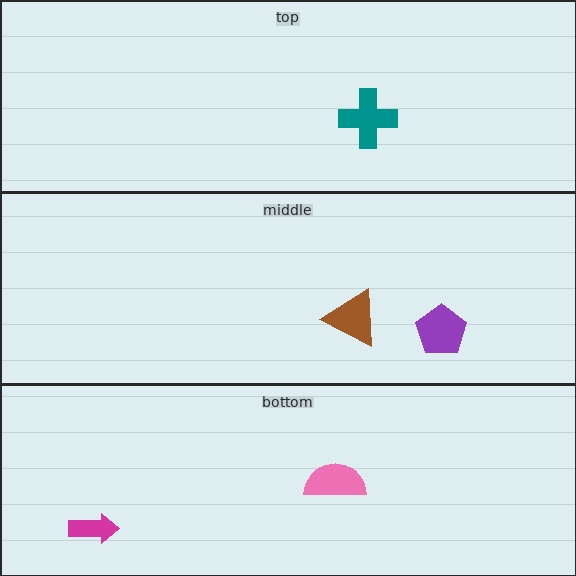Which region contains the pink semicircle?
The bottom region.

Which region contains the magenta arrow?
The bottom region.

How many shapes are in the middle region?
2.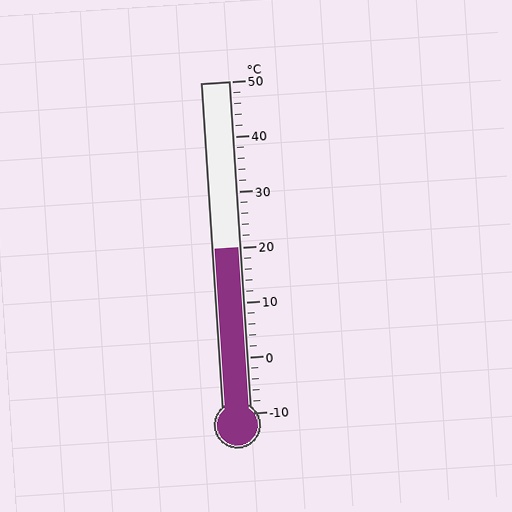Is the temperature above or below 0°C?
The temperature is above 0°C.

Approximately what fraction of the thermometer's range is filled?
The thermometer is filled to approximately 50% of its range.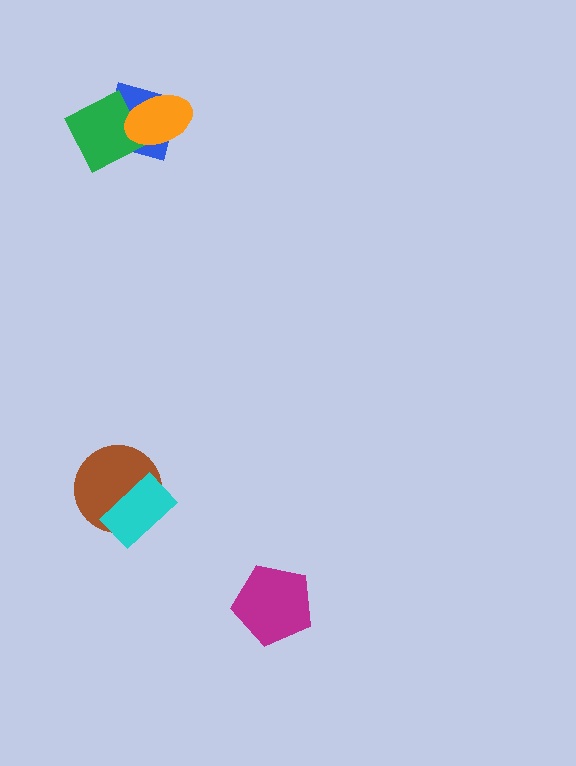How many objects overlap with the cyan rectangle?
1 object overlaps with the cyan rectangle.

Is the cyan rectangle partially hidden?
No, no other shape covers it.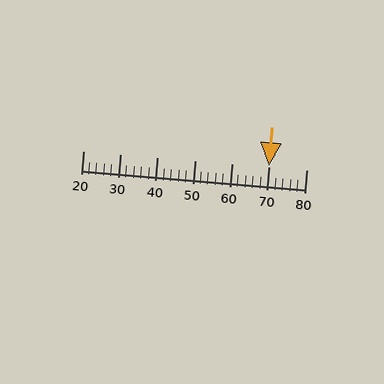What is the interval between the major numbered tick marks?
The major tick marks are spaced 10 units apart.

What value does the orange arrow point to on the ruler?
The orange arrow points to approximately 70.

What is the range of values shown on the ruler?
The ruler shows values from 20 to 80.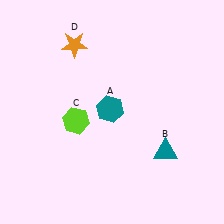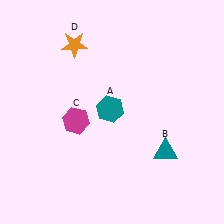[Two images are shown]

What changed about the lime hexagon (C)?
In Image 1, C is lime. In Image 2, it changed to magenta.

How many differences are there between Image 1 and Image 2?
There is 1 difference between the two images.